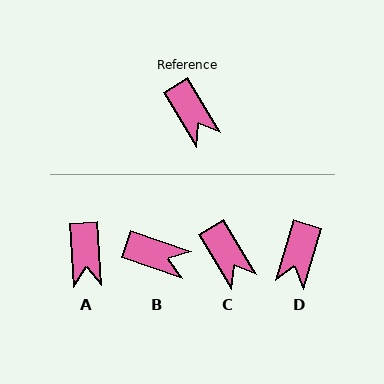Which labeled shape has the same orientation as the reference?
C.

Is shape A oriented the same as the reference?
No, it is off by about 27 degrees.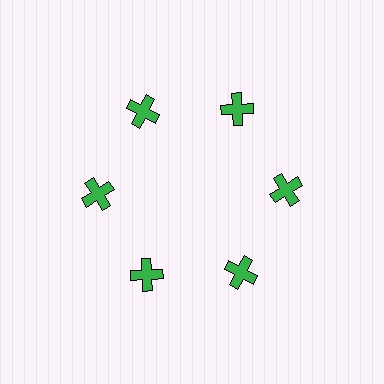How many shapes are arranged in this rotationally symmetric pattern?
There are 6 shapes, arranged in 6 groups of 1.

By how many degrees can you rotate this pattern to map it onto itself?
The pattern maps onto itself every 60 degrees of rotation.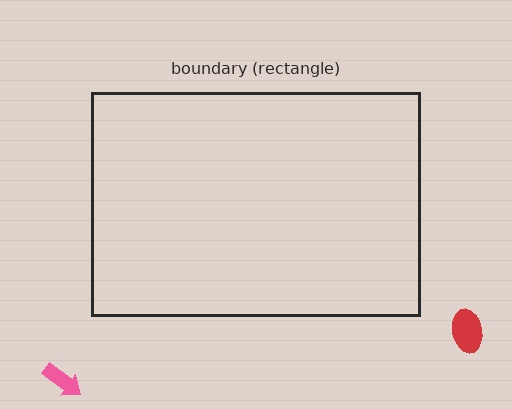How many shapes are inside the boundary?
0 inside, 2 outside.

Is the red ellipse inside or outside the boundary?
Outside.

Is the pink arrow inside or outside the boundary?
Outside.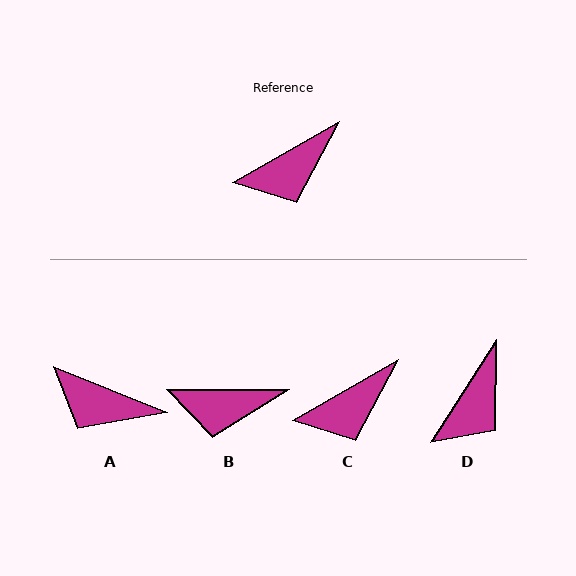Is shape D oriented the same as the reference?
No, it is off by about 28 degrees.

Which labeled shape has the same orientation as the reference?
C.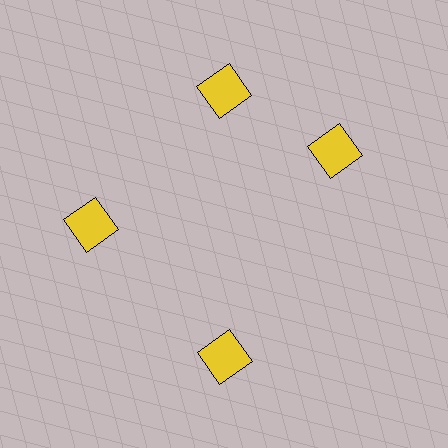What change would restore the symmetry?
The symmetry would be restored by rotating it back into even spacing with its neighbors so that all 4 squares sit at equal angles and equal distance from the center.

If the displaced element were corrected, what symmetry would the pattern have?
It would have 4-fold rotational symmetry — the pattern would map onto itself every 90 degrees.